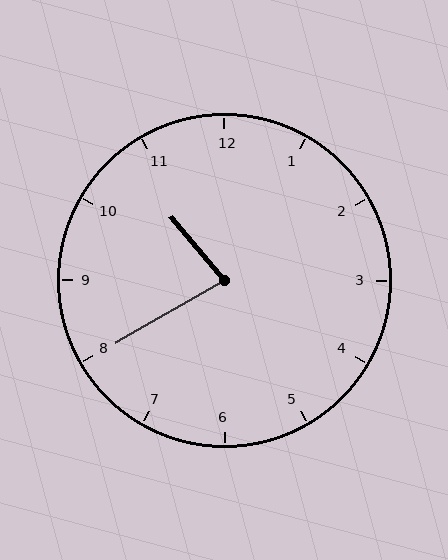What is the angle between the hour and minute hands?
Approximately 80 degrees.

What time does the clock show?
10:40.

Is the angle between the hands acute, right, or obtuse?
It is acute.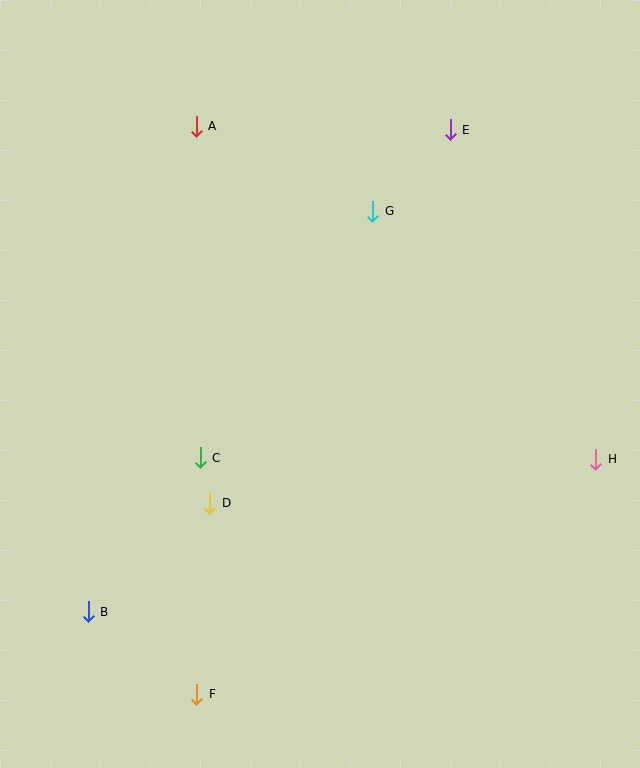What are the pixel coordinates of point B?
Point B is at (88, 612).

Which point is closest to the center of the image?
Point C at (200, 458) is closest to the center.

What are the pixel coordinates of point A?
Point A is at (196, 126).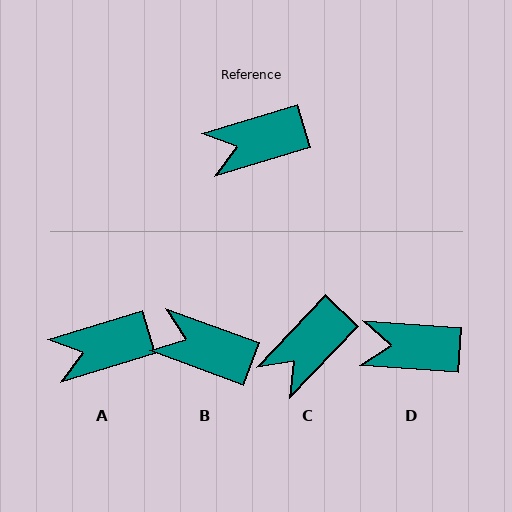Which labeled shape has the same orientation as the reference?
A.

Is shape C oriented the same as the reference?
No, it is off by about 29 degrees.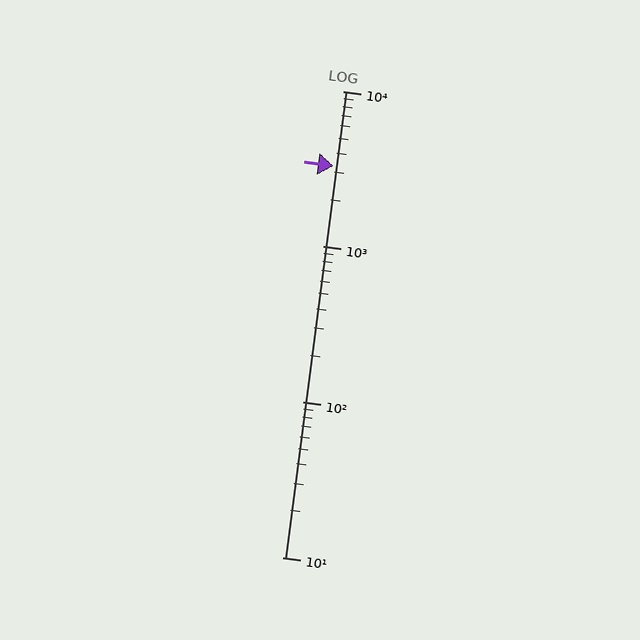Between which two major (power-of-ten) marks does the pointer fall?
The pointer is between 1000 and 10000.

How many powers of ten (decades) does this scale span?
The scale spans 3 decades, from 10 to 10000.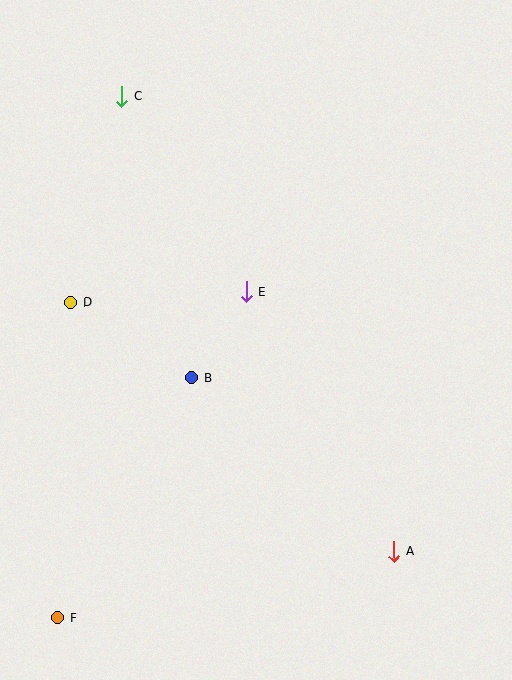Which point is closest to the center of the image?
Point E at (246, 292) is closest to the center.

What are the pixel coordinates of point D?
Point D is at (71, 303).